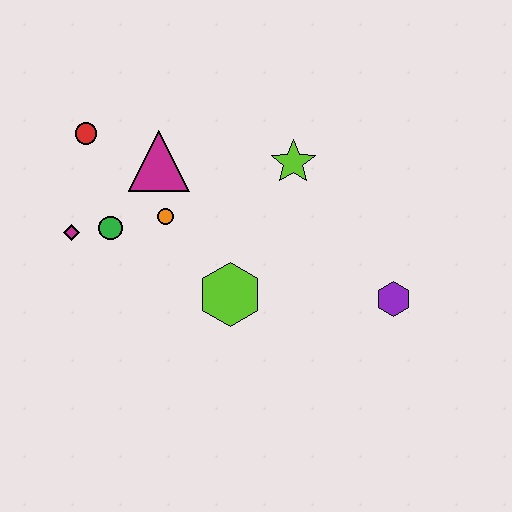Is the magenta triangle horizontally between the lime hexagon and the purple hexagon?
No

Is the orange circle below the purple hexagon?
No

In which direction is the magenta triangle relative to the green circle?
The magenta triangle is above the green circle.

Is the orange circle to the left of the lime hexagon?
Yes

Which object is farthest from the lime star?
The magenta diamond is farthest from the lime star.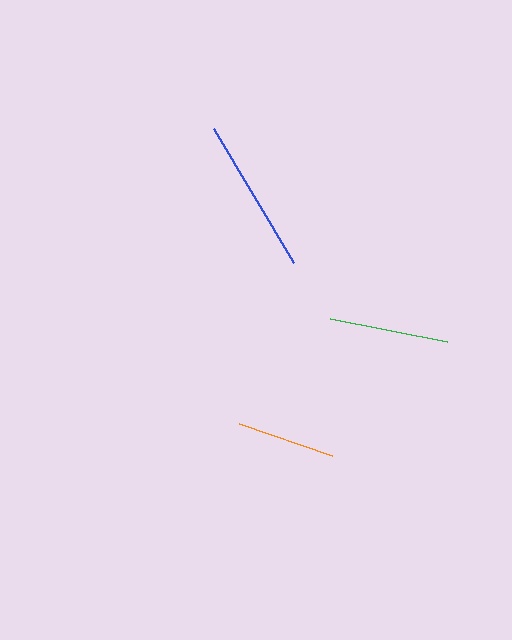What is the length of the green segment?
The green segment is approximately 119 pixels long.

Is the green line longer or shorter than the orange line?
The green line is longer than the orange line.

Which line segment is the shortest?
The orange line is the shortest at approximately 98 pixels.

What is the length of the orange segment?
The orange segment is approximately 98 pixels long.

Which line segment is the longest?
The blue line is the longest at approximately 156 pixels.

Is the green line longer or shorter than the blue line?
The blue line is longer than the green line.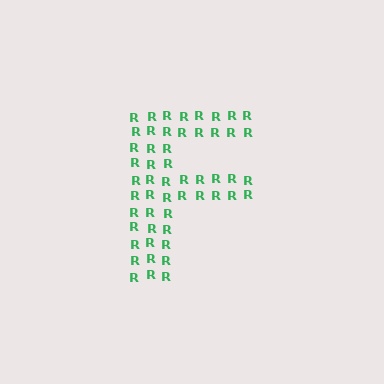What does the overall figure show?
The overall figure shows the letter F.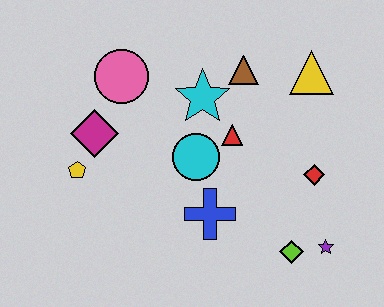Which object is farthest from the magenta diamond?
The purple star is farthest from the magenta diamond.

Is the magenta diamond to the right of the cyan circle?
No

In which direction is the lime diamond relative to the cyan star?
The lime diamond is below the cyan star.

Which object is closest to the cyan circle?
The red triangle is closest to the cyan circle.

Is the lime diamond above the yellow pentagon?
No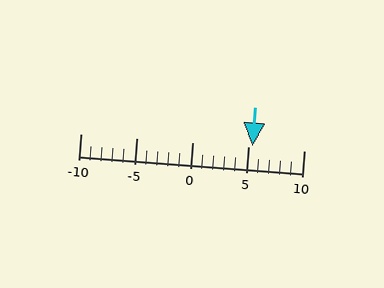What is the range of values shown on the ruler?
The ruler shows values from -10 to 10.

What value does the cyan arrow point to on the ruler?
The cyan arrow points to approximately 5.